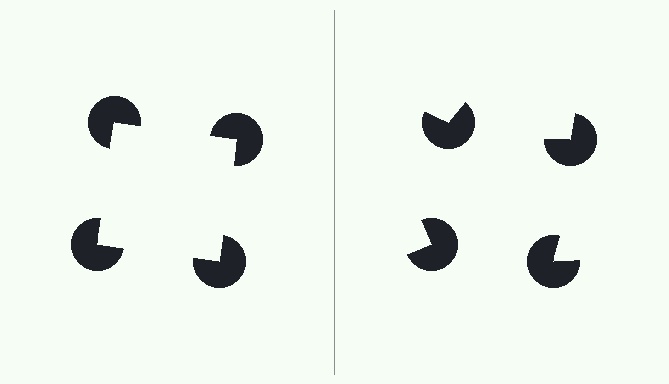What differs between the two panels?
The pac-man discs are positioned identically on both sides; only the wedge orientations differ. On the left they align to a square; on the right they are misaligned.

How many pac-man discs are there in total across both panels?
8 — 4 on each side.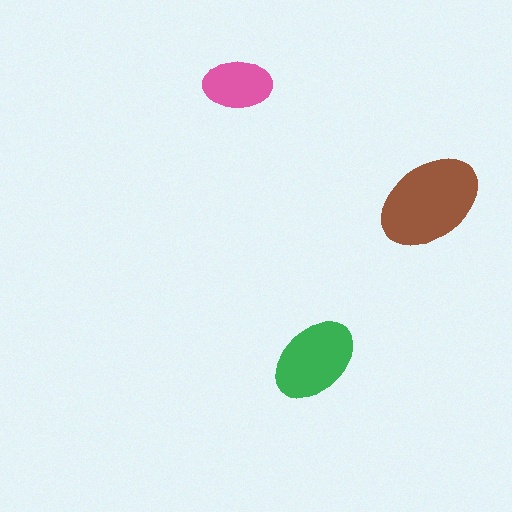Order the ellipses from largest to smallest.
the brown one, the green one, the pink one.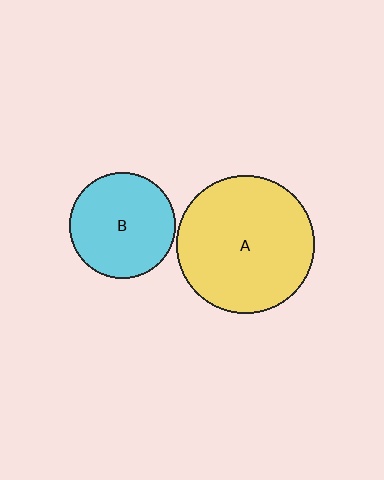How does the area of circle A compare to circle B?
Approximately 1.7 times.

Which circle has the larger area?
Circle A (yellow).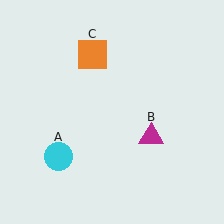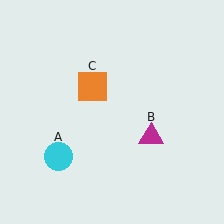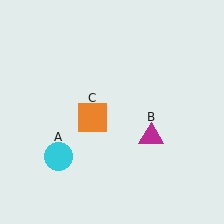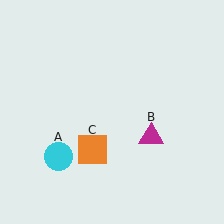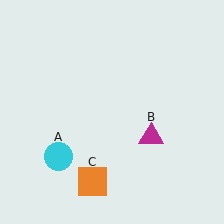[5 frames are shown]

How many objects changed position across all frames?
1 object changed position: orange square (object C).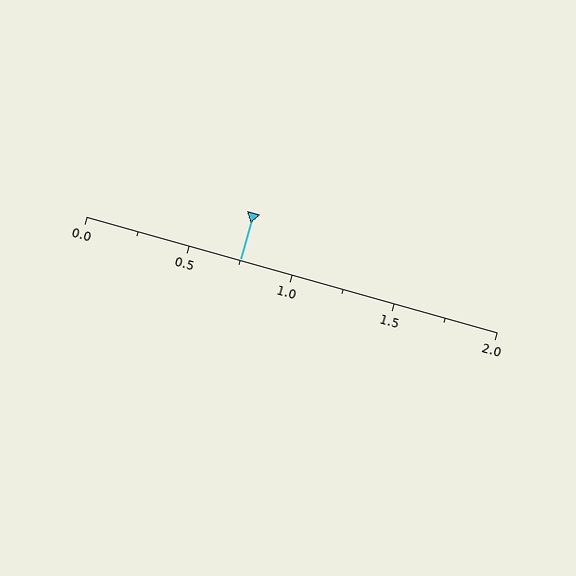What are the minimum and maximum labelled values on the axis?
The axis runs from 0.0 to 2.0.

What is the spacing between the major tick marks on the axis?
The major ticks are spaced 0.5 apart.